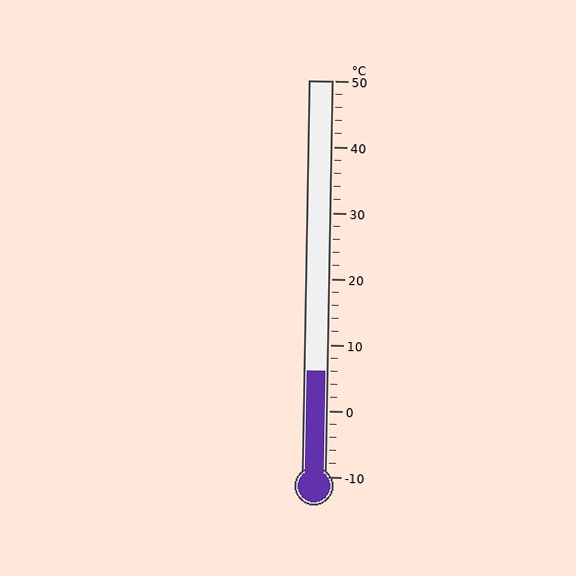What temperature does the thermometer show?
The thermometer shows approximately 6°C.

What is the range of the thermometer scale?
The thermometer scale ranges from -10°C to 50°C.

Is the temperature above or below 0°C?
The temperature is above 0°C.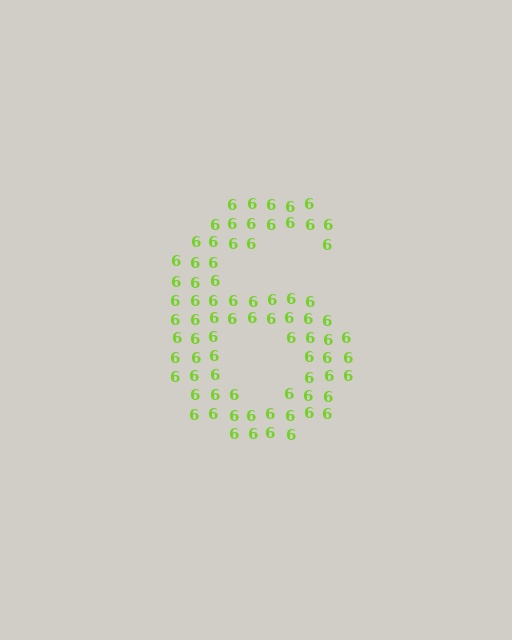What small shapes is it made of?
It is made of small digit 6's.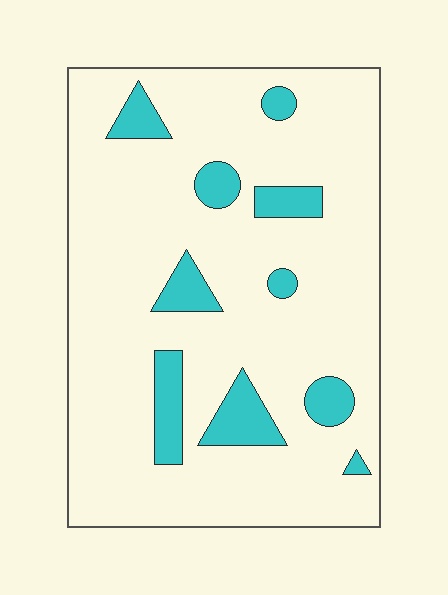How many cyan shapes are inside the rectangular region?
10.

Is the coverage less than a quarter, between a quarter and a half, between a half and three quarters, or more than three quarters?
Less than a quarter.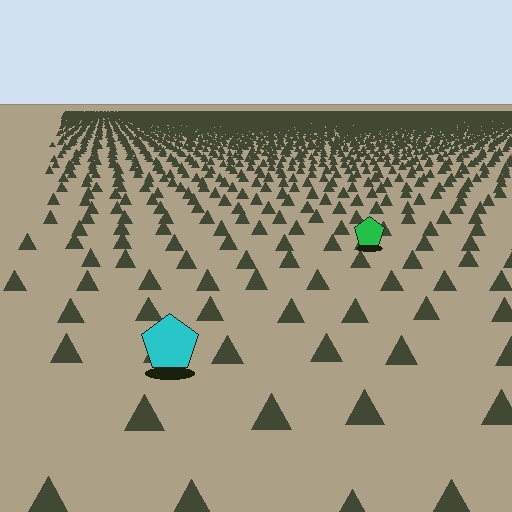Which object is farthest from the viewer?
The green pentagon is farthest from the viewer. It appears smaller and the ground texture around it is denser.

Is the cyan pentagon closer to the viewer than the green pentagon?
Yes. The cyan pentagon is closer — you can tell from the texture gradient: the ground texture is coarser near it.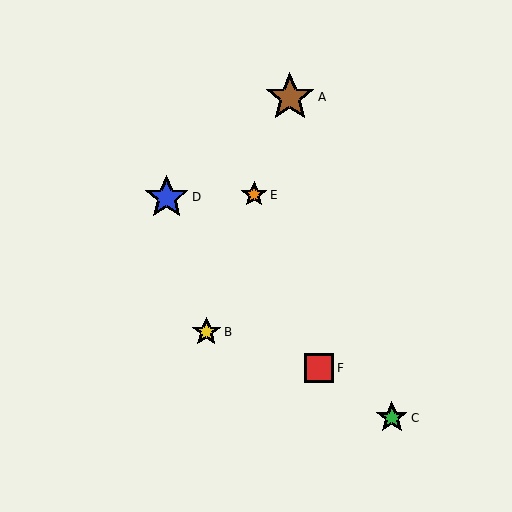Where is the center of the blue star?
The center of the blue star is at (167, 197).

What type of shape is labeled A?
Shape A is a brown star.